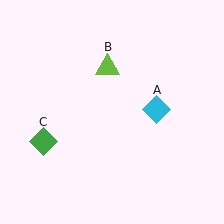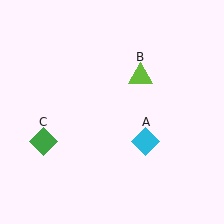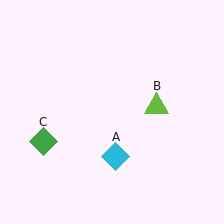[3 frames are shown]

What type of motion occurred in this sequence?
The cyan diamond (object A), lime triangle (object B) rotated clockwise around the center of the scene.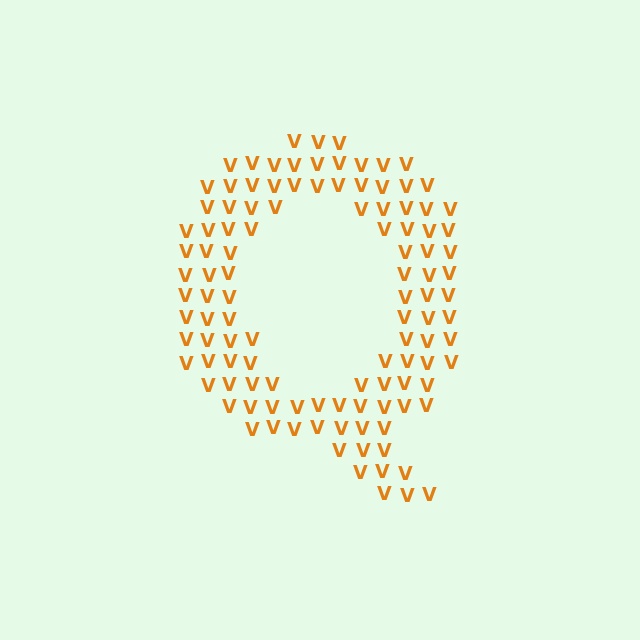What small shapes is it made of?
It is made of small letter V's.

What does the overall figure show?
The overall figure shows the letter Q.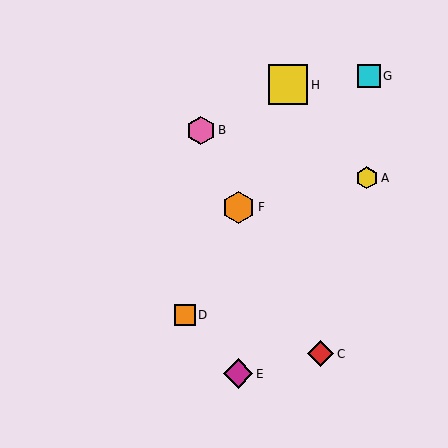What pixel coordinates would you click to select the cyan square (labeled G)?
Click at (369, 76) to select the cyan square G.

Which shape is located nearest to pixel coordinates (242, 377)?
The magenta diamond (labeled E) at (238, 374) is nearest to that location.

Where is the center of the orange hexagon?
The center of the orange hexagon is at (239, 207).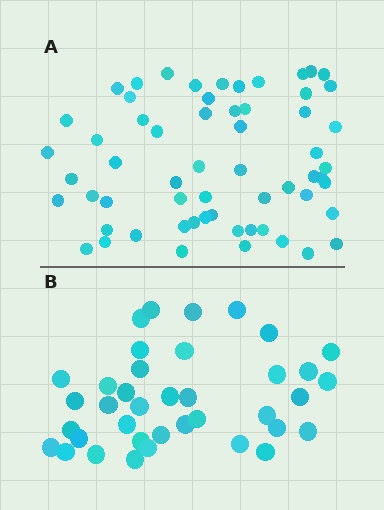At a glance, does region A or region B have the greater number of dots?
Region A (the top region) has more dots.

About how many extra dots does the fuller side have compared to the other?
Region A has approximately 20 more dots than region B.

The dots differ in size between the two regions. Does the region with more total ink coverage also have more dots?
No. Region B has more total ink coverage because its dots are larger, but region A actually contains more individual dots. Total area can be misleading — the number of items is what matters here.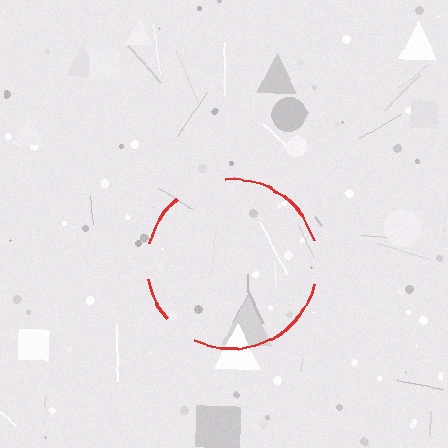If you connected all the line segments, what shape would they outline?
They would outline a circle.